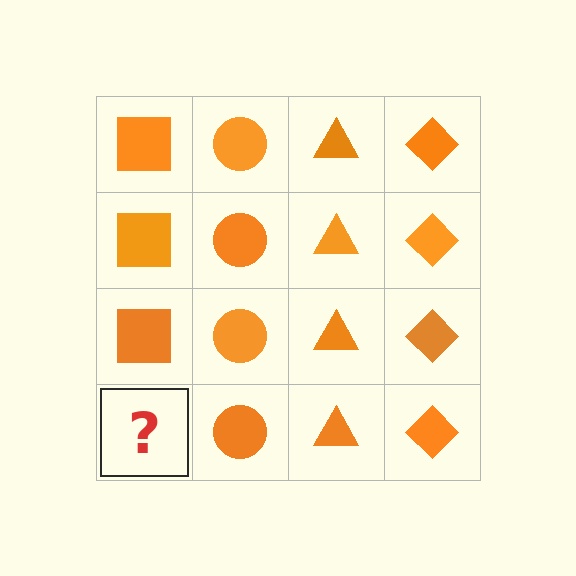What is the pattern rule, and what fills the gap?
The rule is that each column has a consistent shape. The gap should be filled with an orange square.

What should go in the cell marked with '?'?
The missing cell should contain an orange square.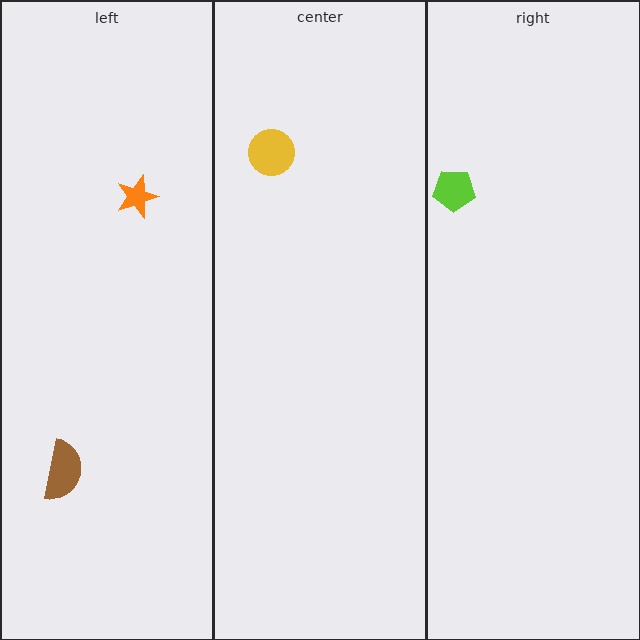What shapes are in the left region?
The orange star, the brown semicircle.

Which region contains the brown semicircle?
The left region.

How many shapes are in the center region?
1.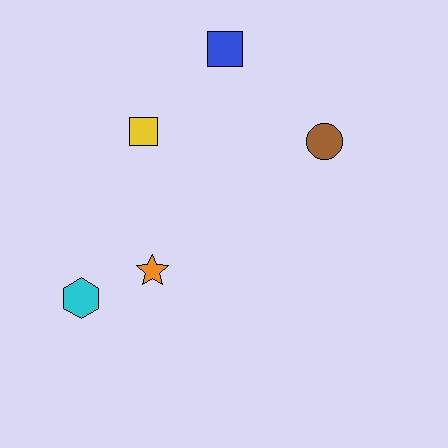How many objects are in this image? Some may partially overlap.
There are 5 objects.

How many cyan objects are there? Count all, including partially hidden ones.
There is 1 cyan object.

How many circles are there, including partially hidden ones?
There is 1 circle.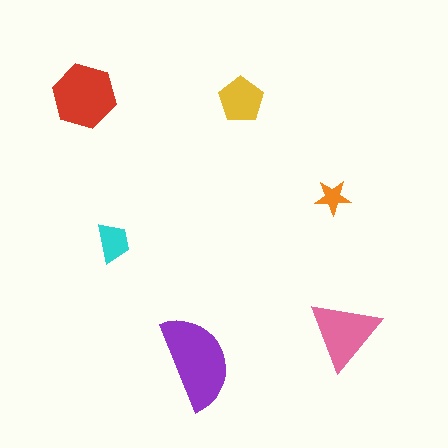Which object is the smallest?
The orange star.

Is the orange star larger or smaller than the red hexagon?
Smaller.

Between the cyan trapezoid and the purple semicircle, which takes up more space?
The purple semicircle.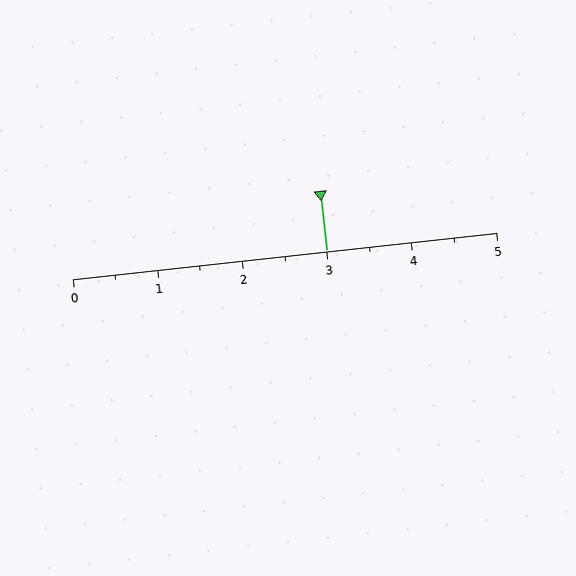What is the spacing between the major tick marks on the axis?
The major ticks are spaced 1 apart.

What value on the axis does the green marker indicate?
The marker indicates approximately 3.